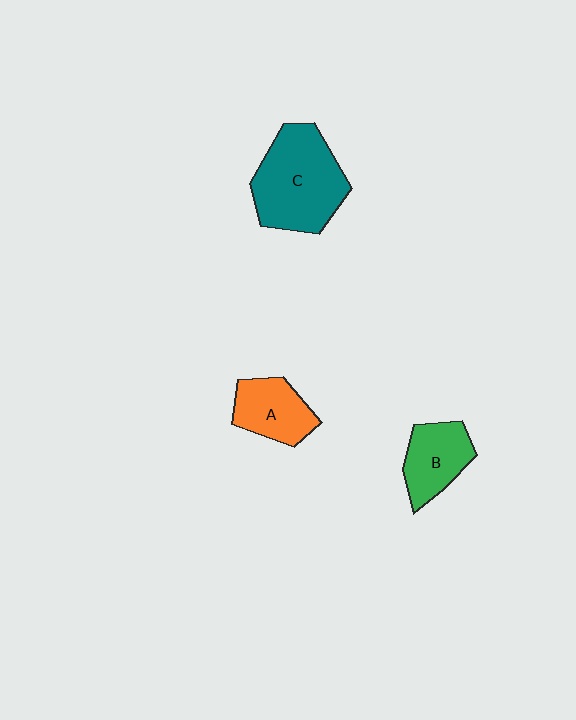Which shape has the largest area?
Shape C (teal).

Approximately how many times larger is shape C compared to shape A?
Approximately 1.9 times.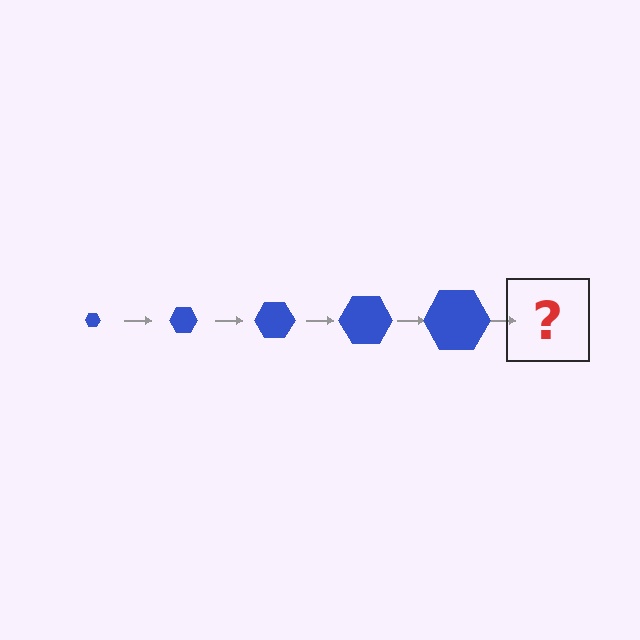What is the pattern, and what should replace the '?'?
The pattern is that the hexagon gets progressively larger each step. The '?' should be a blue hexagon, larger than the previous one.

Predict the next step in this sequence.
The next step is a blue hexagon, larger than the previous one.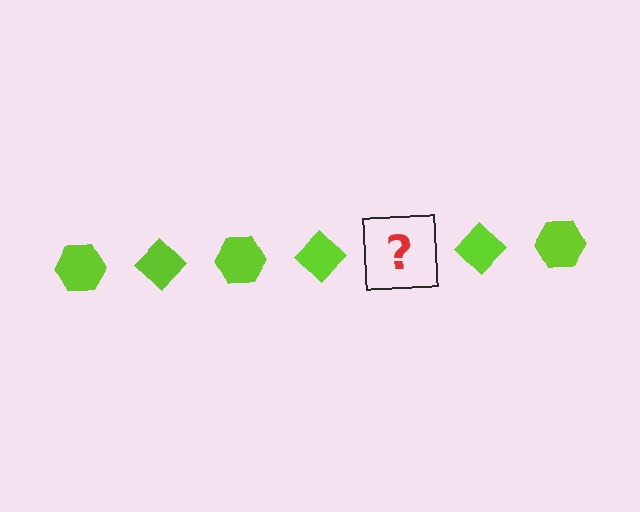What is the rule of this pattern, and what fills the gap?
The rule is that the pattern cycles through hexagon, diamond shapes in lime. The gap should be filled with a lime hexagon.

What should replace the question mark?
The question mark should be replaced with a lime hexagon.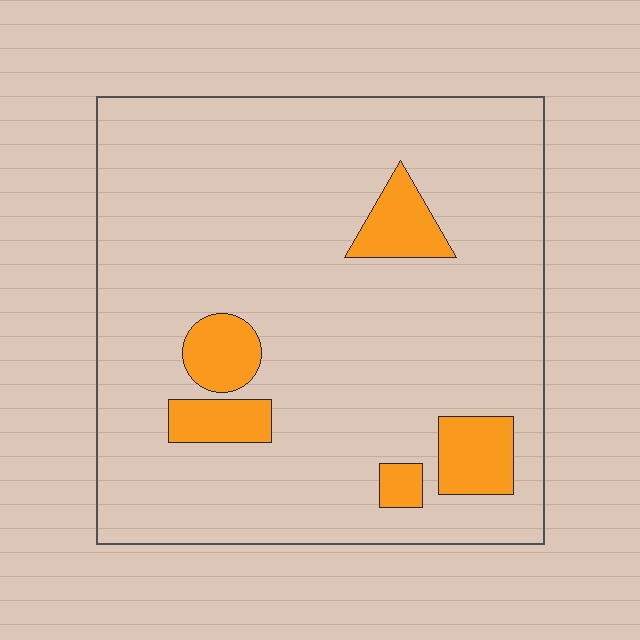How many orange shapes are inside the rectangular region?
5.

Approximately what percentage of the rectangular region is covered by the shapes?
Approximately 10%.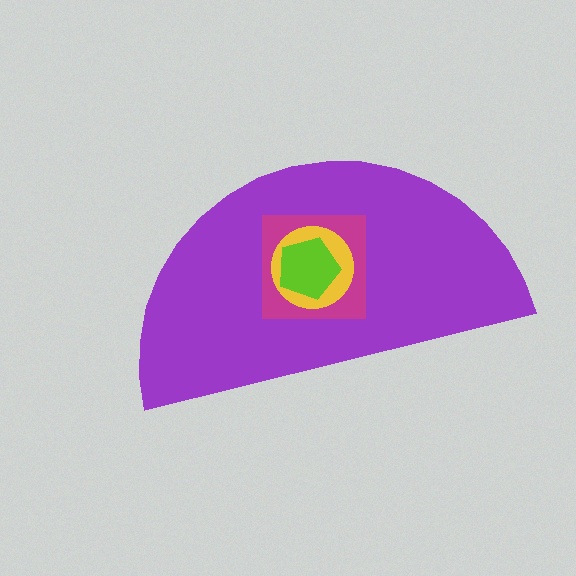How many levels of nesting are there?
4.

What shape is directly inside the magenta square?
The yellow circle.